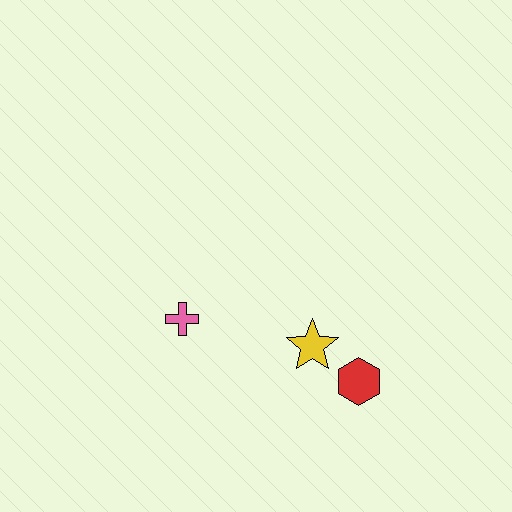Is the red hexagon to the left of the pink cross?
No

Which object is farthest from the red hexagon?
The pink cross is farthest from the red hexagon.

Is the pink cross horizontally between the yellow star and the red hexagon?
No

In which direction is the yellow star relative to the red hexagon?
The yellow star is to the left of the red hexagon.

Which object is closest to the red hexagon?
The yellow star is closest to the red hexagon.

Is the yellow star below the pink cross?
Yes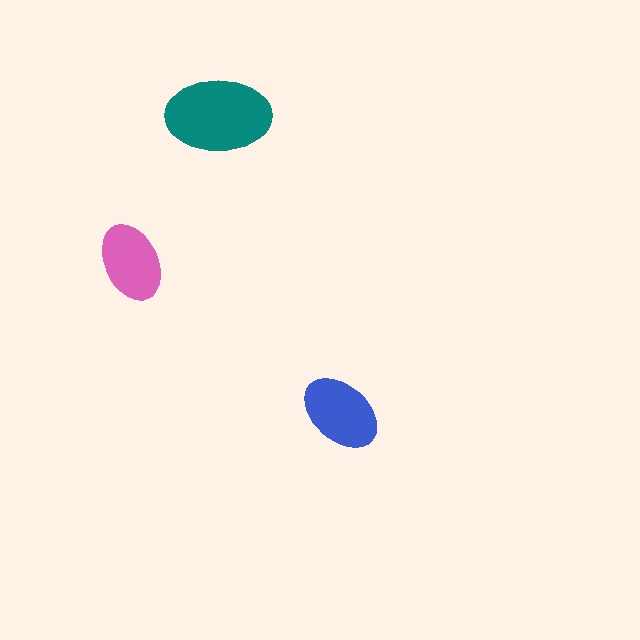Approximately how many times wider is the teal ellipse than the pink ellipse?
About 1.5 times wider.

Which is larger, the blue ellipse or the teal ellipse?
The teal one.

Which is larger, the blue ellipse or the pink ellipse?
The blue one.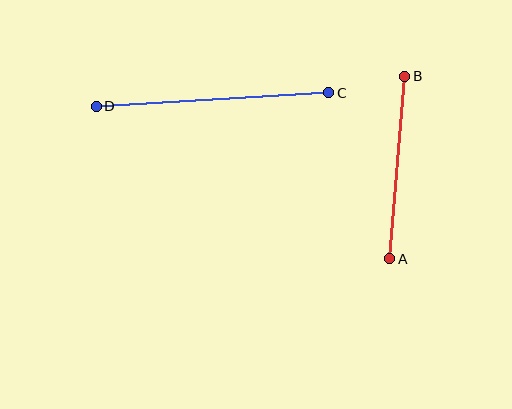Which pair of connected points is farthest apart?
Points C and D are farthest apart.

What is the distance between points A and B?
The distance is approximately 183 pixels.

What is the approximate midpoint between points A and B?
The midpoint is at approximately (397, 168) pixels.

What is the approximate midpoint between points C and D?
The midpoint is at approximately (212, 99) pixels.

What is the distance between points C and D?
The distance is approximately 233 pixels.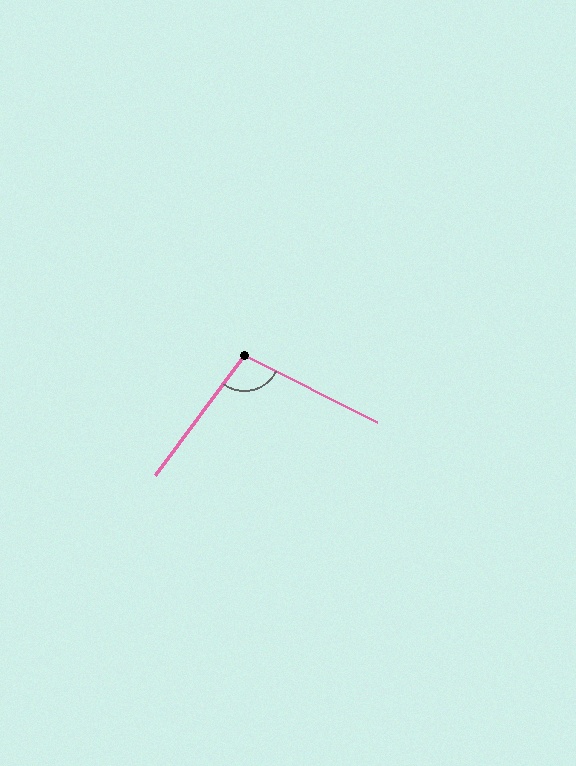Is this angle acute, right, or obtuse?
It is obtuse.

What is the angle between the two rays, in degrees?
Approximately 100 degrees.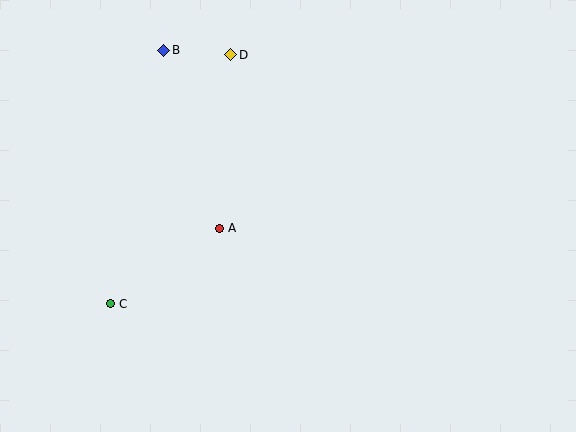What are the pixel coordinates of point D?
Point D is at (231, 55).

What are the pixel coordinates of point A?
Point A is at (220, 228).